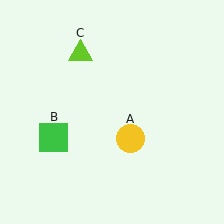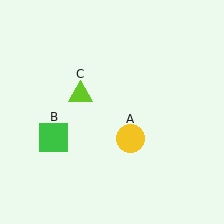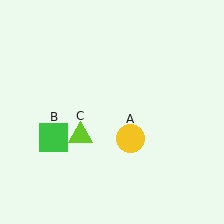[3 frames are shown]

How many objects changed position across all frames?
1 object changed position: lime triangle (object C).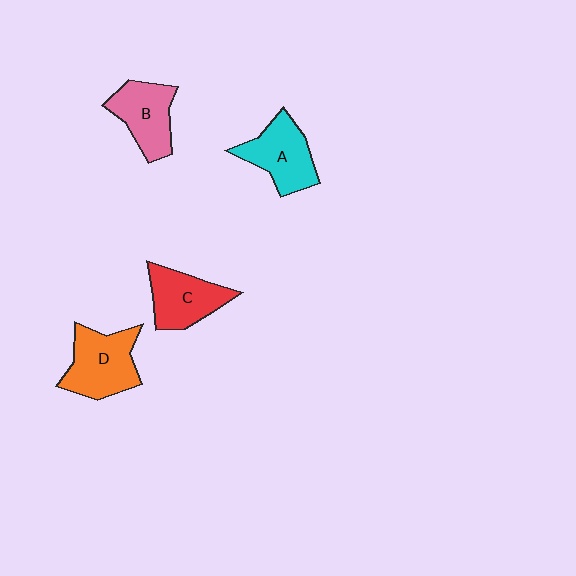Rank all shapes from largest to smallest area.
From largest to smallest: D (orange), A (cyan), C (red), B (pink).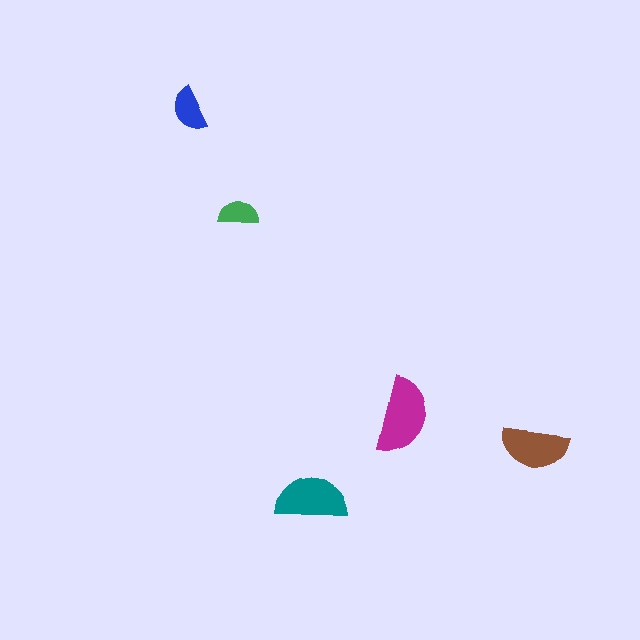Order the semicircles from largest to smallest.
the magenta one, the teal one, the brown one, the blue one, the green one.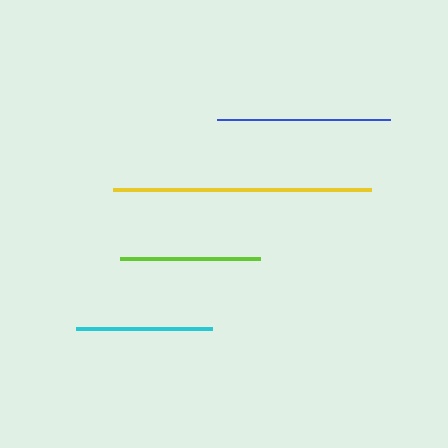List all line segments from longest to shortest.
From longest to shortest: yellow, blue, lime, cyan.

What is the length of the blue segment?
The blue segment is approximately 173 pixels long.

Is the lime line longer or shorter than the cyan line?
The lime line is longer than the cyan line.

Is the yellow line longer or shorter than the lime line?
The yellow line is longer than the lime line.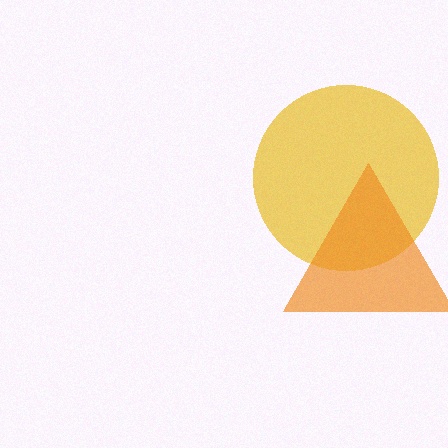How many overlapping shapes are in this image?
There are 2 overlapping shapes in the image.